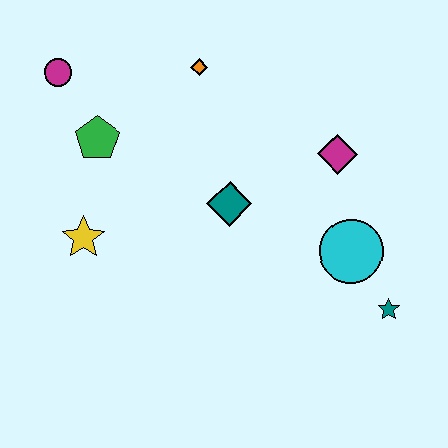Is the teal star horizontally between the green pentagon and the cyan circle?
No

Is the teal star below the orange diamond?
Yes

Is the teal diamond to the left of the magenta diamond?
Yes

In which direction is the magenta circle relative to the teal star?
The magenta circle is to the left of the teal star.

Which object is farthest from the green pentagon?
The teal star is farthest from the green pentagon.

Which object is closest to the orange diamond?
The green pentagon is closest to the orange diamond.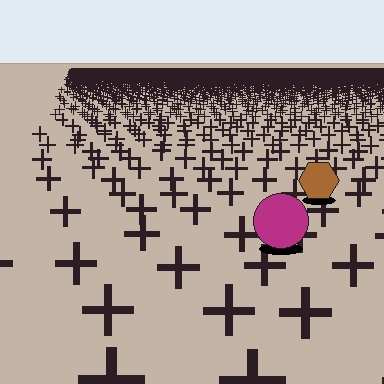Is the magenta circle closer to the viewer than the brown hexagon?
Yes. The magenta circle is closer — you can tell from the texture gradient: the ground texture is coarser near it.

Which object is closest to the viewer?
The magenta circle is closest. The texture marks near it are larger and more spread out.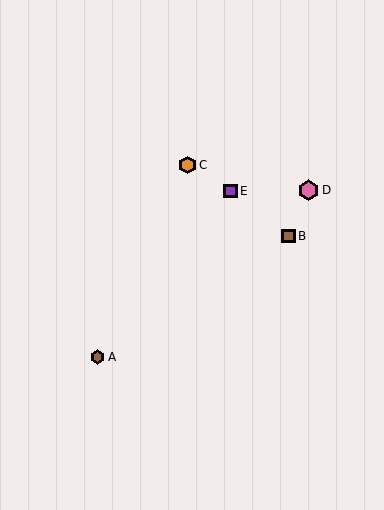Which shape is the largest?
The pink hexagon (labeled D) is the largest.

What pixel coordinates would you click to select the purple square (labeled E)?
Click at (231, 191) to select the purple square E.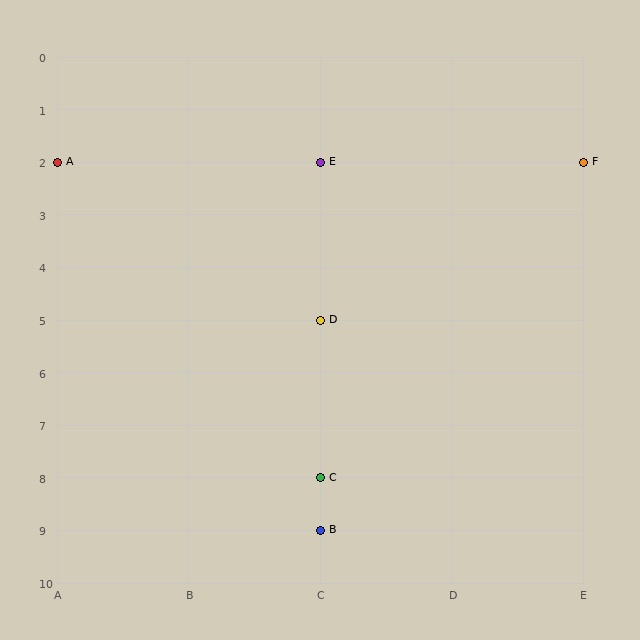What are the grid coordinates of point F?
Point F is at grid coordinates (E, 2).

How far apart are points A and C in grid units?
Points A and C are 2 columns and 6 rows apart (about 6.3 grid units diagonally).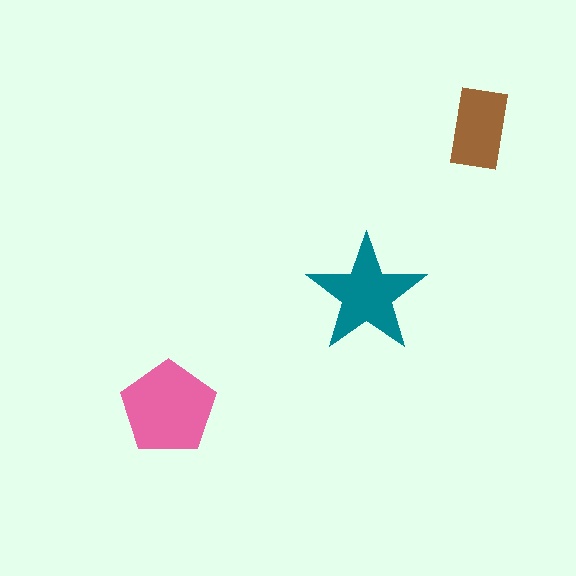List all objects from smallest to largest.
The brown rectangle, the teal star, the pink pentagon.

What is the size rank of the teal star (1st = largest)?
2nd.